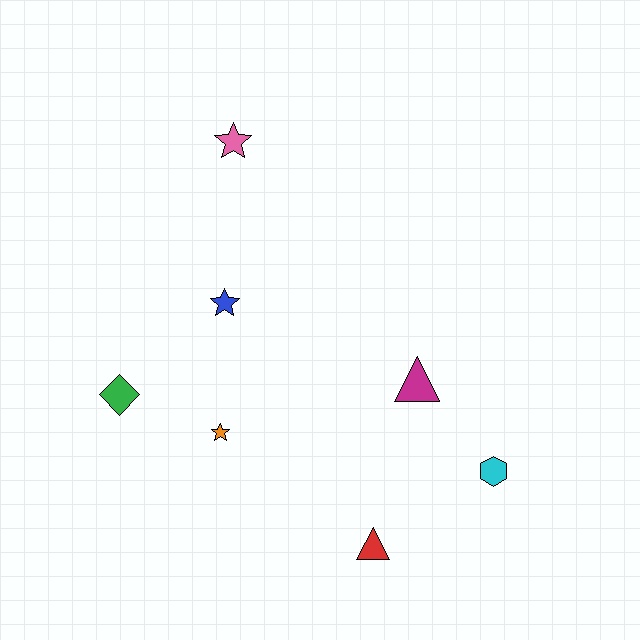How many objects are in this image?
There are 7 objects.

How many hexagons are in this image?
There is 1 hexagon.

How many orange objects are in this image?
There is 1 orange object.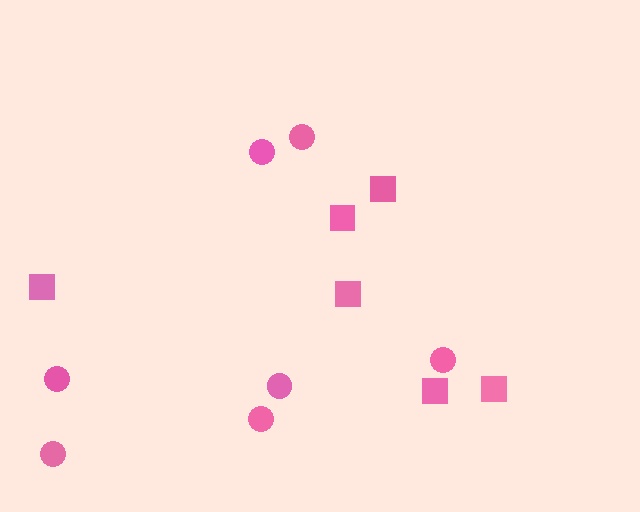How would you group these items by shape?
There are 2 groups: one group of squares (6) and one group of circles (7).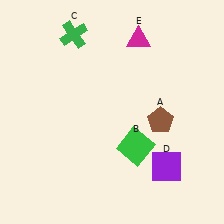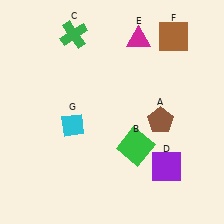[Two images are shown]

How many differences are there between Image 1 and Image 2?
There are 2 differences between the two images.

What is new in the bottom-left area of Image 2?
A cyan diamond (G) was added in the bottom-left area of Image 2.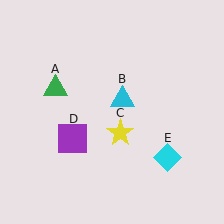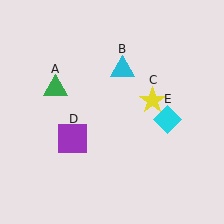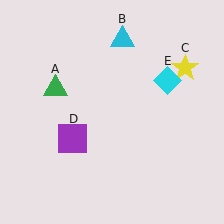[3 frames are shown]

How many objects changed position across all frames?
3 objects changed position: cyan triangle (object B), yellow star (object C), cyan diamond (object E).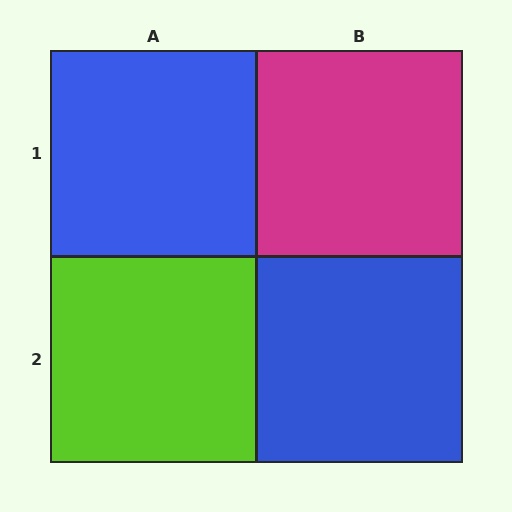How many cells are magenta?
1 cell is magenta.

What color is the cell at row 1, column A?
Blue.